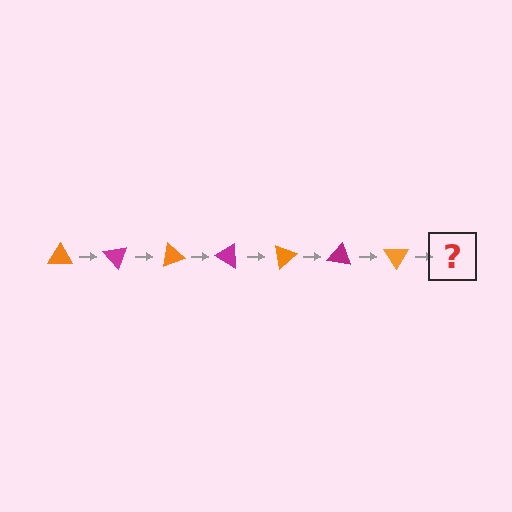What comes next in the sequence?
The next element should be a magenta triangle, rotated 350 degrees from the start.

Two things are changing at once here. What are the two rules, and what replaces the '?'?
The two rules are that it rotates 50 degrees each step and the color cycles through orange and magenta. The '?' should be a magenta triangle, rotated 350 degrees from the start.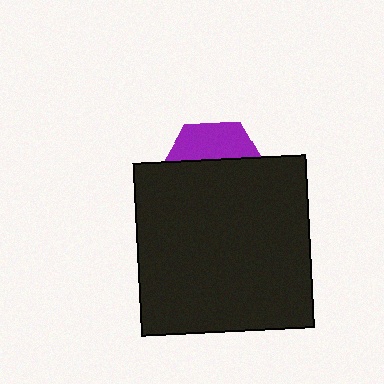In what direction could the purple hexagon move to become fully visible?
The purple hexagon could move up. That would shift it out from behind the black square entirely.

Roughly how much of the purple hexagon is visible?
A small part of it is visible (roughly 33%).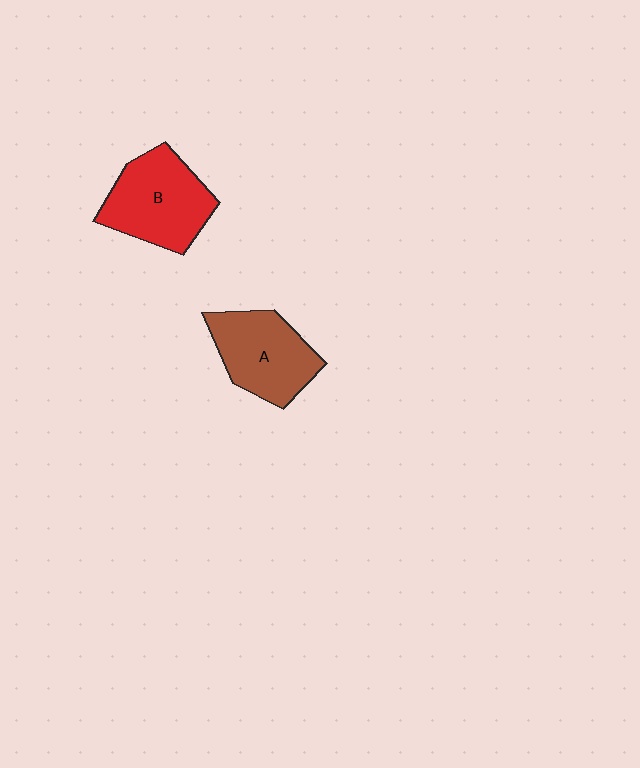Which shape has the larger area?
Shape B (red).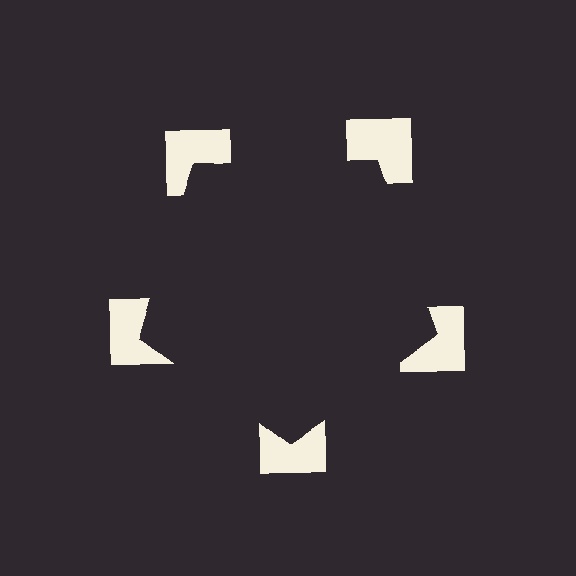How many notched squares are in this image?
There are 5 — one at each vertex of the illusory pentagon.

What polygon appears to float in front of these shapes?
An illusory pentagon — its edges are inferred from the aligned wedge cuts in the notched squares, not physically drawn.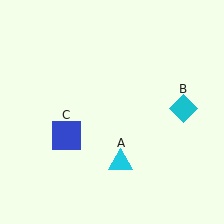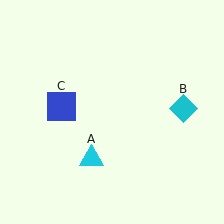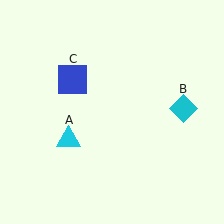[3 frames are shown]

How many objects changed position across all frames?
2 objects changed position: cyan triangle (object A), blue square (object C).